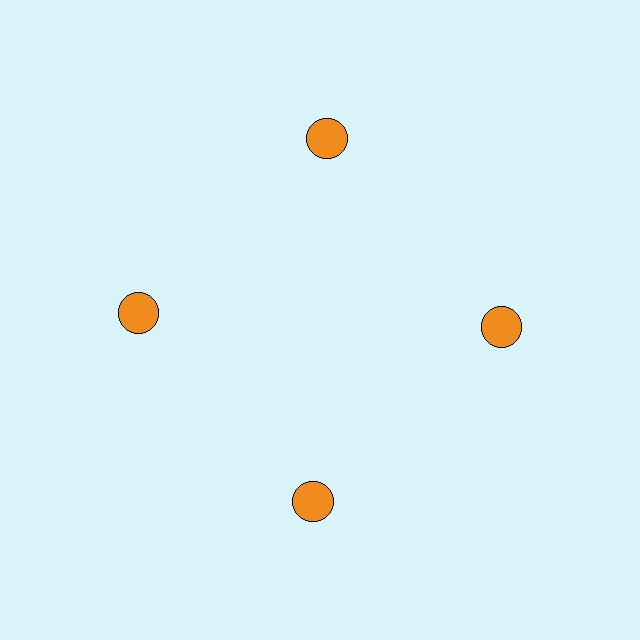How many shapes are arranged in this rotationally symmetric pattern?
There are 4 shapes, arranged in 4 groups of 1.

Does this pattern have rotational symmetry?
Yes, this pattern has 4-fold rotational symmetry. It looks the same after rotating 90 degrees around the center.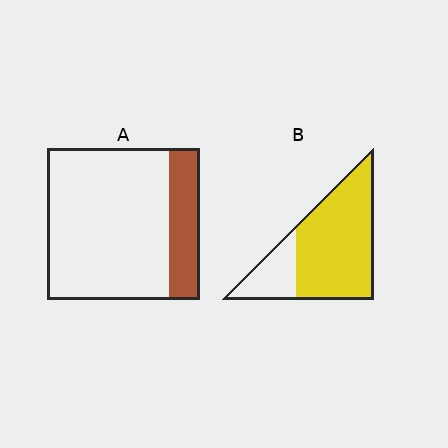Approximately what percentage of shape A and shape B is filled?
A is approximately 20% and B is approximately 75%.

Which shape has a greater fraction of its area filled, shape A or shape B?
Shape B.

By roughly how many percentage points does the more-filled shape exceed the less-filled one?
By roughly 55 percentage points (B over A).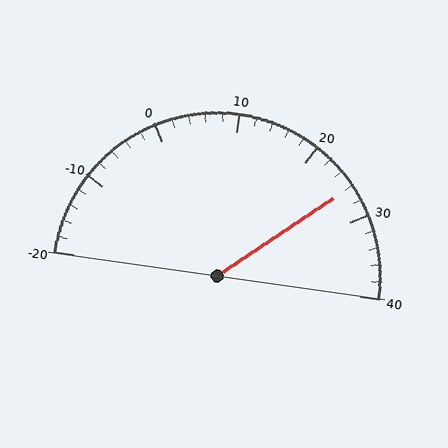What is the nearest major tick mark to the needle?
The nearest major tick mark is 30.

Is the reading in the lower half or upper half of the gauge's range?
The reading is in the upper half of the range (-20 to 40).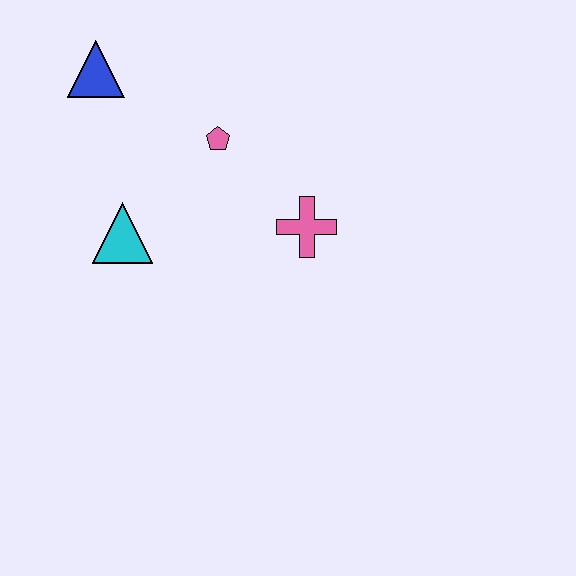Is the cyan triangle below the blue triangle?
Yes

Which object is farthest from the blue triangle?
The pink cross is farthest from the blue triangle.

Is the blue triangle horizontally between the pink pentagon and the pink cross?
No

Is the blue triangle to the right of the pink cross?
No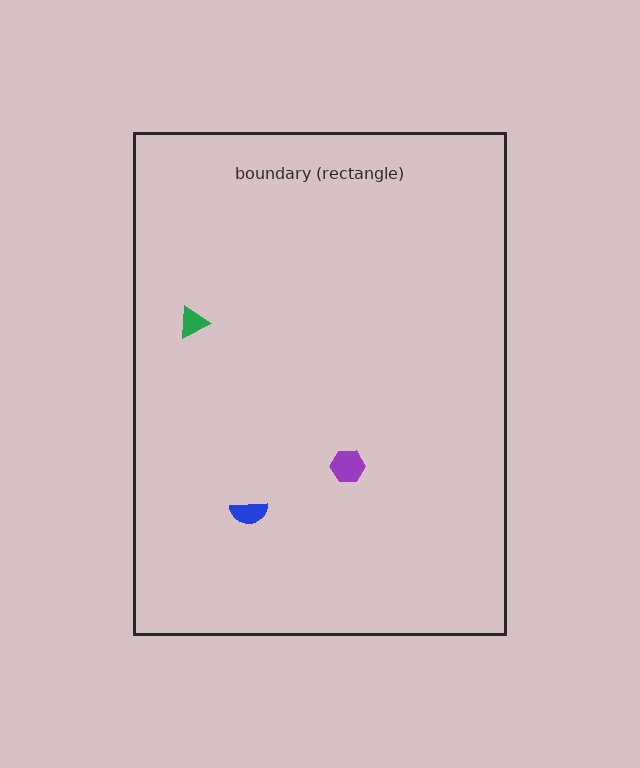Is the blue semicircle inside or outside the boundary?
Inside.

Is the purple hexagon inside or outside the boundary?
Inside.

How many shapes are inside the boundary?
3 inside, 0 outside.